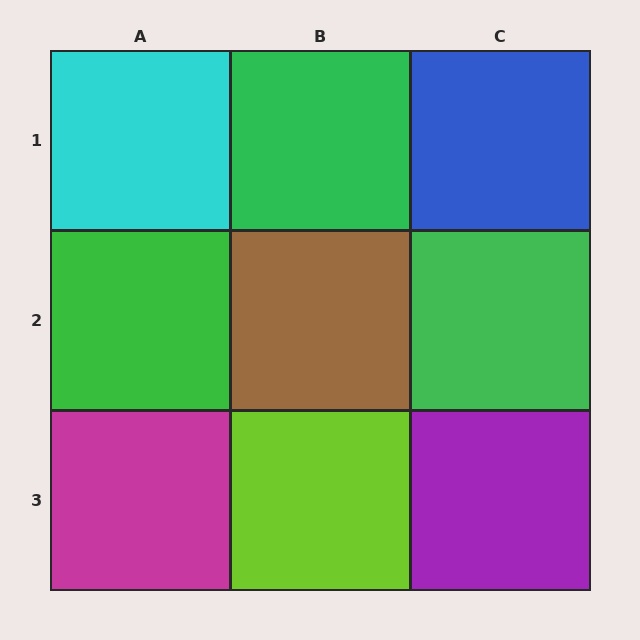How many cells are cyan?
1 cell is cyan.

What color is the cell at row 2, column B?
Brown.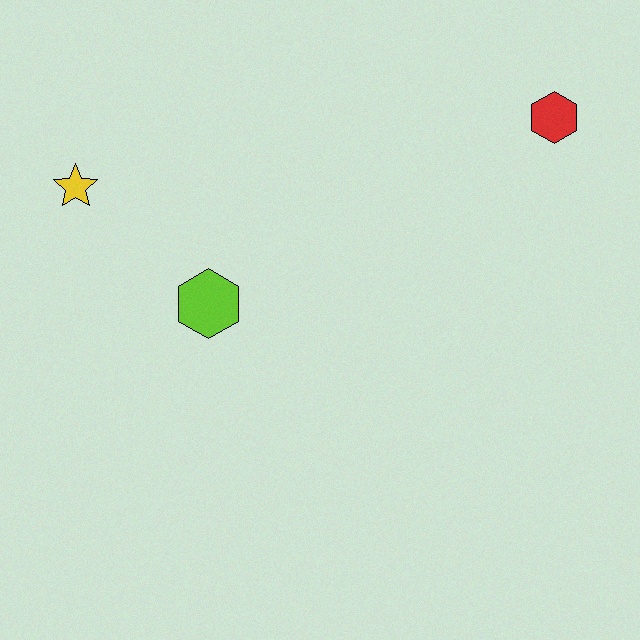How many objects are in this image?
There are 3 objects.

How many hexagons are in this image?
There are 2 hexagons.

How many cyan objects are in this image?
There are no cyan objects.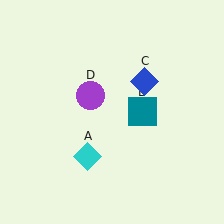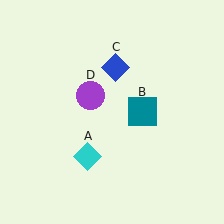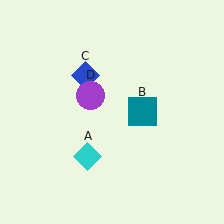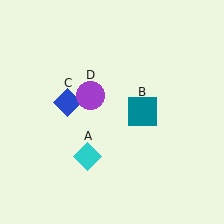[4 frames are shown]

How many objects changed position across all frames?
1 object changed position: blue diamond (object C).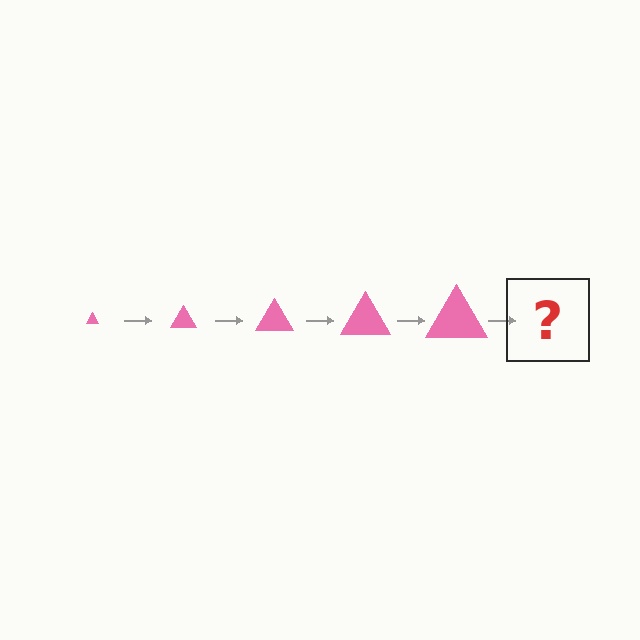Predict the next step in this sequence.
The next step is a pink triangle, larger than the previous one.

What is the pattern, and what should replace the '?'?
The pattern is that the triangle gets progressively larger each step. The '?' should be a pink triangle, larger than the previous one.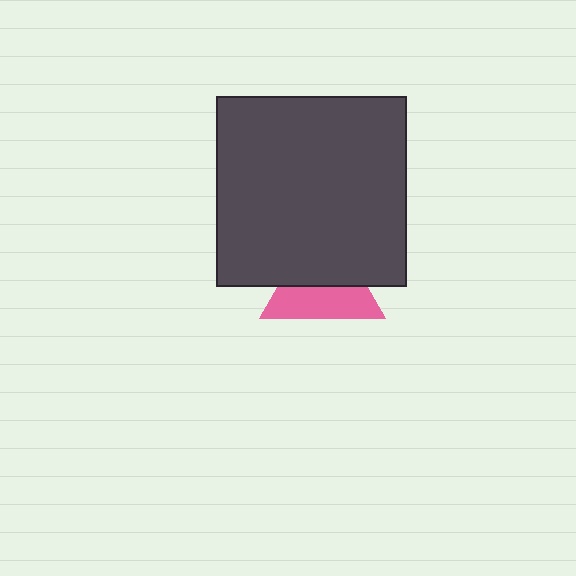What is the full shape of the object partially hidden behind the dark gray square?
The partially hidden object is a pink triangle.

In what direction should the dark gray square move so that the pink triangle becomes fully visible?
The dark gray square should move up. That is the shortest direction to clear the overlap and leave the pink triangle fully visible.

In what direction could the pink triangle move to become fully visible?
The pink triangle could move down. That would shift it out from behind the dark gray square entirely.